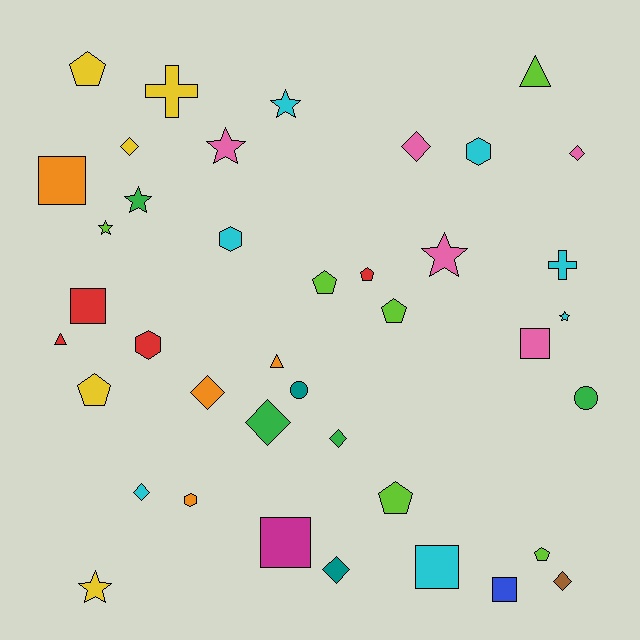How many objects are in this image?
There are 40 objects.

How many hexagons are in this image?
There are 4 hexagons.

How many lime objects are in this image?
There are 6 lime objects.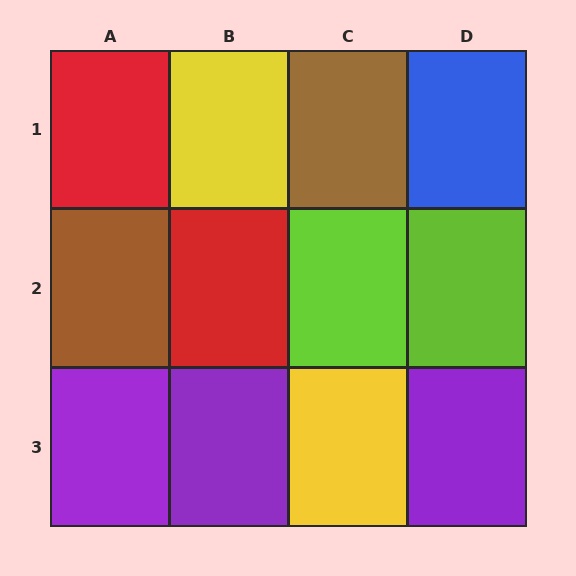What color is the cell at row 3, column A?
Purple.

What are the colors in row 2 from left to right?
Brown, red, lime, lime.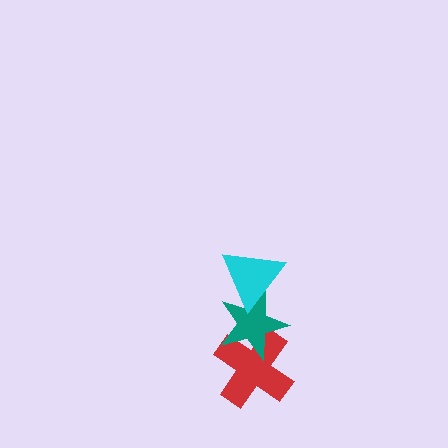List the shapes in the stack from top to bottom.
From top to bottom: the cyan triangle, the teal star, the red cross.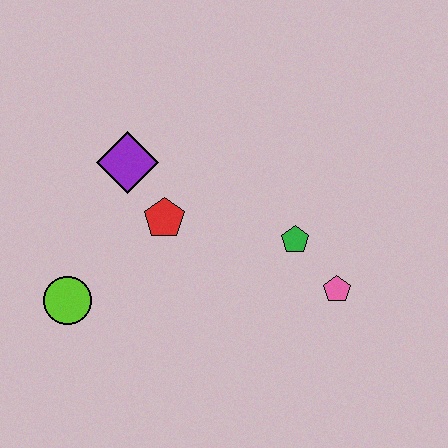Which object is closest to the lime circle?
The red pentagon is closest to the lime circle.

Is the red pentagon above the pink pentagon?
Yes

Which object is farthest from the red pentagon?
The pink pentagon is farthest from the red pentagon.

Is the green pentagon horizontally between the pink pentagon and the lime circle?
Yes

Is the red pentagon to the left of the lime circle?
No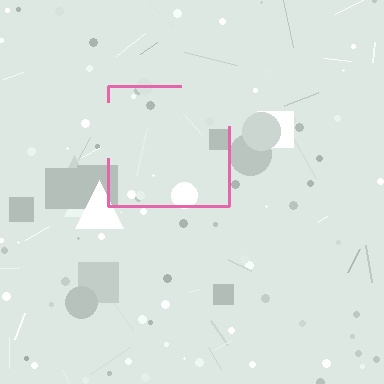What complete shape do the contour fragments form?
The contour fragments form a square.